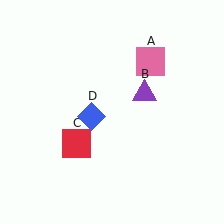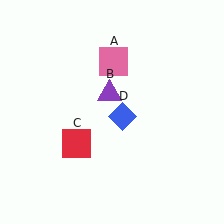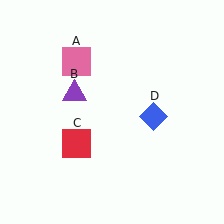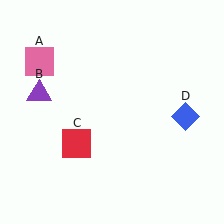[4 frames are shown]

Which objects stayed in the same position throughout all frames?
Red square (object C) remained stationary.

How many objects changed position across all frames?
3 objects changed position: pink square (object A), purple triangle (object B), blue diamond (object D).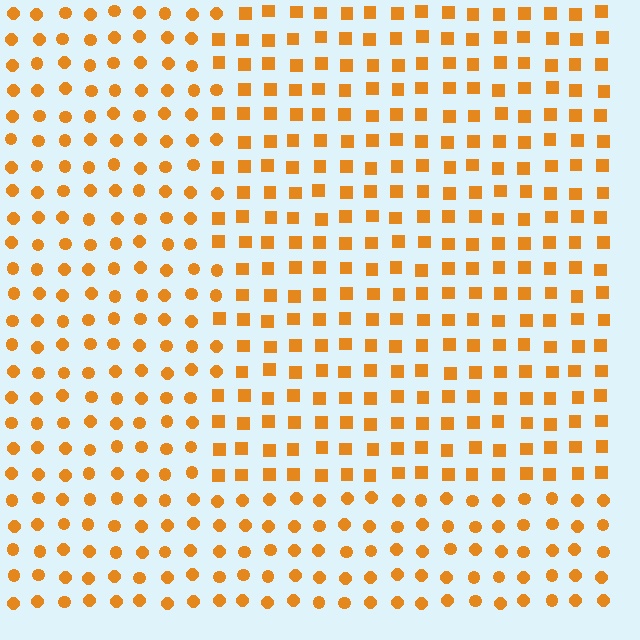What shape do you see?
I see a rectangle.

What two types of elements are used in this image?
The image uses squares inside the rectangle region and circles outside it.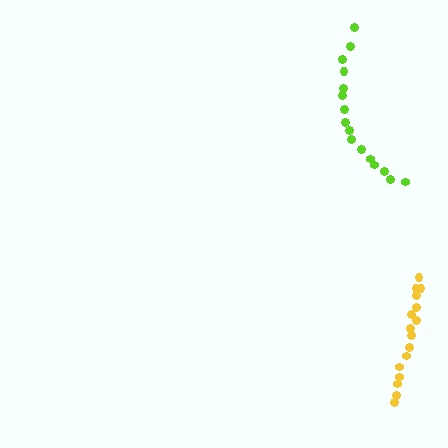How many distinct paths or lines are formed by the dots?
There are 2 distinct paths.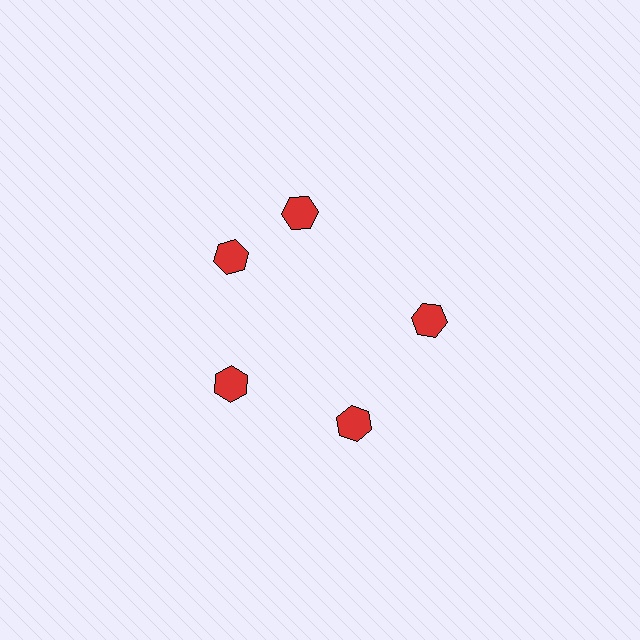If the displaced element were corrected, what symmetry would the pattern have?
It would have 5-fold rotational symmetry — the pattern would map onto itself every 72 degrees.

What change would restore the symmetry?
The symmetry would be restored by rotating it back into even spacing with its neighbors so that all 5 hexagons sit at equal angles and equal distance from the center.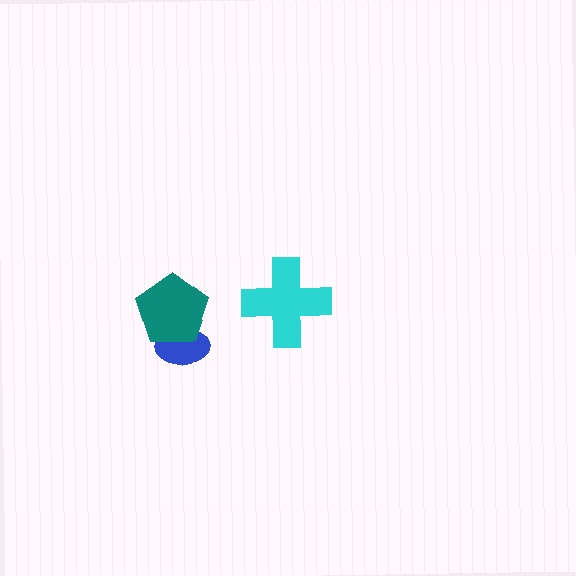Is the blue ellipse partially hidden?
Yes, it is partially covered by another shape.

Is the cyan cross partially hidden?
No, no other shape covers it.